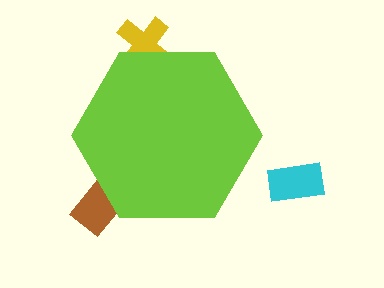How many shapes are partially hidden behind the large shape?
2 shapes are partially hidden.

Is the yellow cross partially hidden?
Yes, the yellow cross is partially hidden behind the lime hexagon.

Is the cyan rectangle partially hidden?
No, the cyan rectangle is fully visible.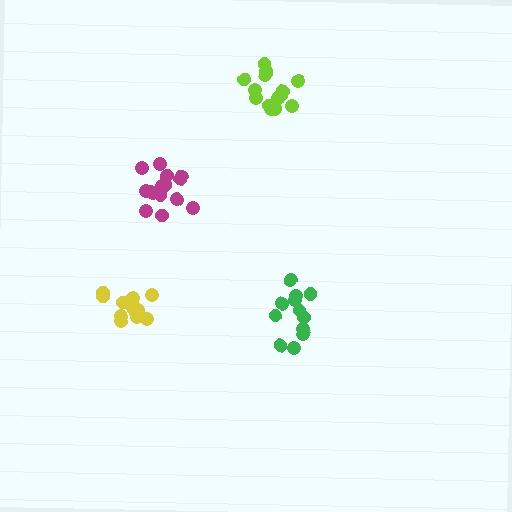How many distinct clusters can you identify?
There are 4 distinct clusters.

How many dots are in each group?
Group 1: 16 dots, Group 2: 16 dots, Group 3: 12 dots, Group 4: 15 dots (59 total).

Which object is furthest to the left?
The yellow cluster is leftmost.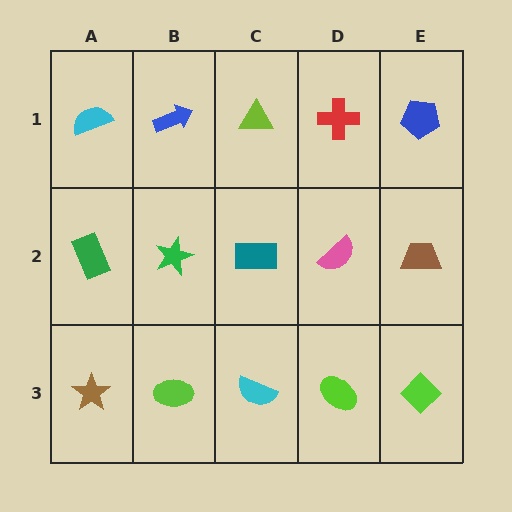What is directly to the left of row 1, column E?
A red cross.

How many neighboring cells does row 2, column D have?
4.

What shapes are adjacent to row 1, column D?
A pink semicircle (row 2, column D), a lime triangle (row 1, column C), a blue pentagon (row 1, column E).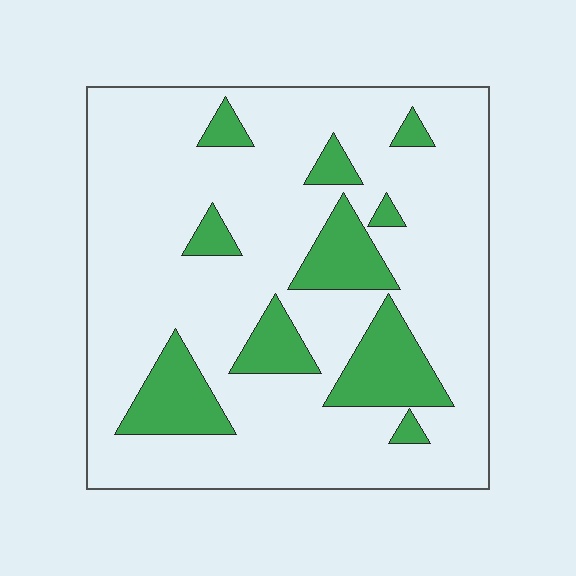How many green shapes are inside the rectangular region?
10.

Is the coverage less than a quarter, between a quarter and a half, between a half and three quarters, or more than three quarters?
Less than a quarter.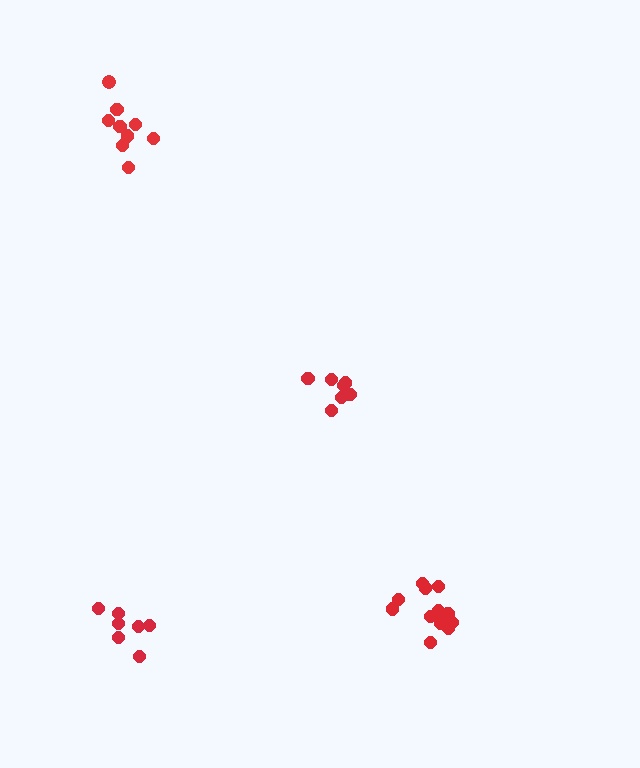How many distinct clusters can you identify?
There are 4 distinct clusters.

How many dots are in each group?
Group 1: 12 dots, Group 2: 7 dots, Group 3: 7 dots, Group 4: 9 dots (35 total).